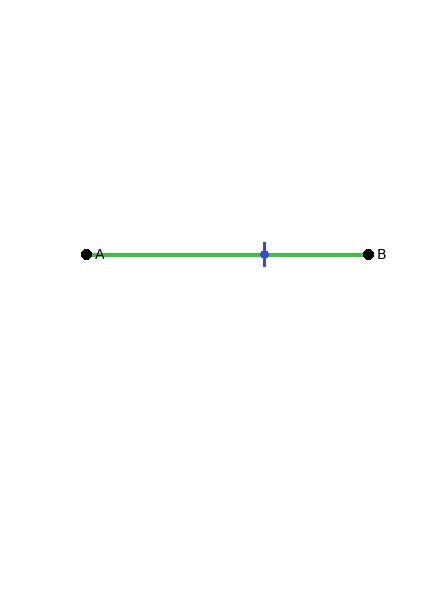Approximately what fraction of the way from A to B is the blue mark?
The blue mark is approximately 65% of the way from A to B.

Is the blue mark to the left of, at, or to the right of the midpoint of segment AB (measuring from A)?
The blue mark is to the right of the midpoint of segment AB.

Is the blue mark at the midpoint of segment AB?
No, the mark is at about 65% from A, not at the 50% midpoint.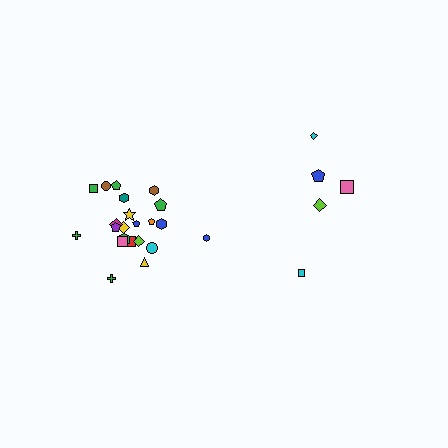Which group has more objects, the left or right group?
The left group.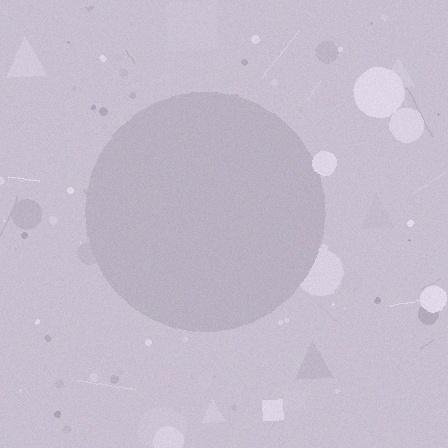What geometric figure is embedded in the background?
A circle is embedded in the background.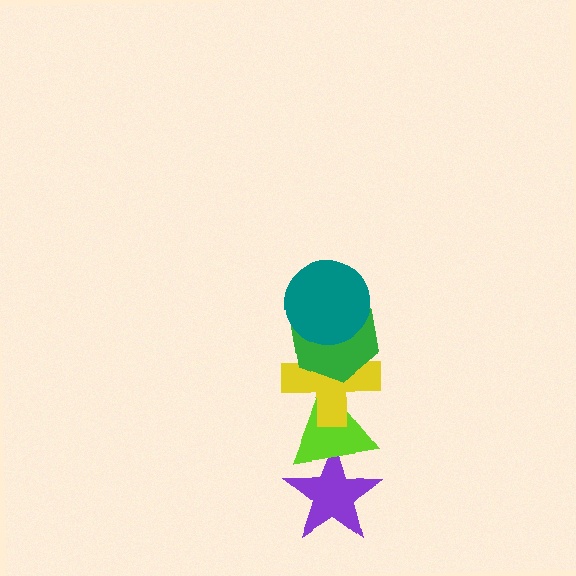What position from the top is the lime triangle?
The lime triangle is 4th from the top.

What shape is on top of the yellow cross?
The green hexagon is on top of the yellow cross.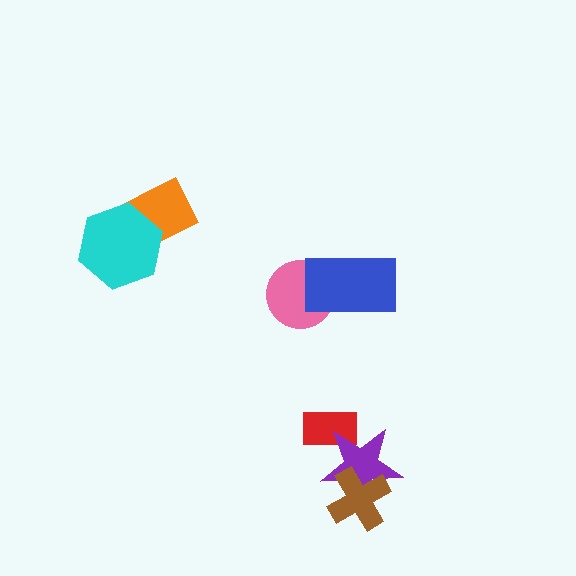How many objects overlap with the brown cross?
1 object overlaps with the brown cross.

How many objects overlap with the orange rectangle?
1 object overlaps with the orange rectangle.